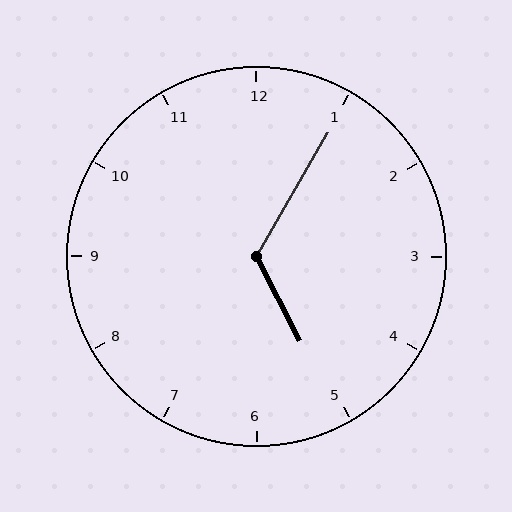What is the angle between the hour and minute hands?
Approximately 122 degrees.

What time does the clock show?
5:05.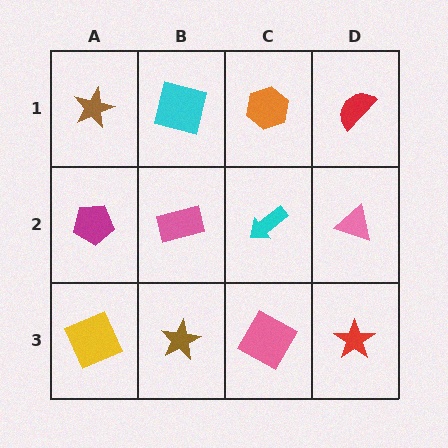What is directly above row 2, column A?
A brown star.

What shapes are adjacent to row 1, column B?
A pink rectangle (row 2, column B), a brown star (row 1, column A), an orange hexagon (row 1, column C).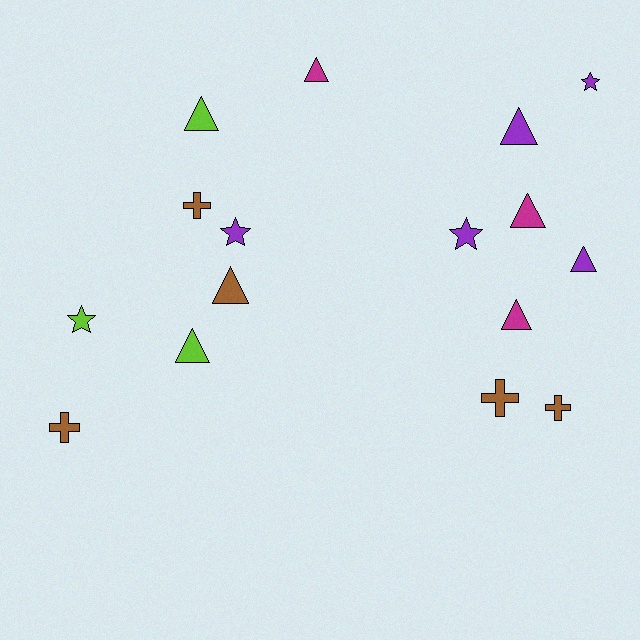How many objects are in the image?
There are 16 objects.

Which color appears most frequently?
Brown, with 5 objects.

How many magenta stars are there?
There are no magenta stars.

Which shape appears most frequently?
Triangle, with 8 objects.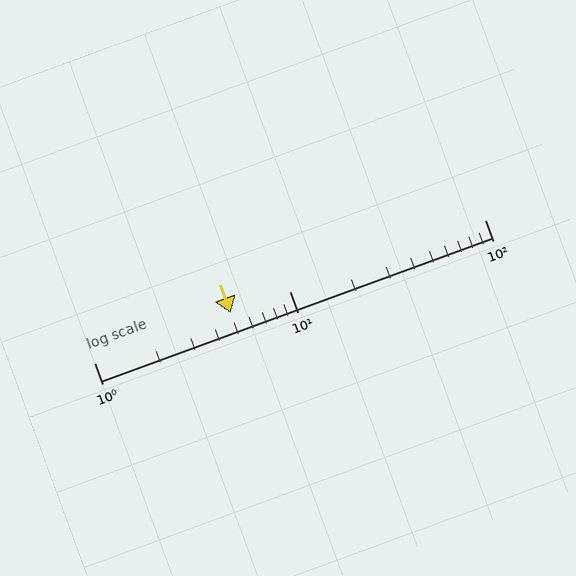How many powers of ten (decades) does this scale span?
The scale spans 2 decades, from 1 to 100.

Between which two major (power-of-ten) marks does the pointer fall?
The pointer is between 1 and 10.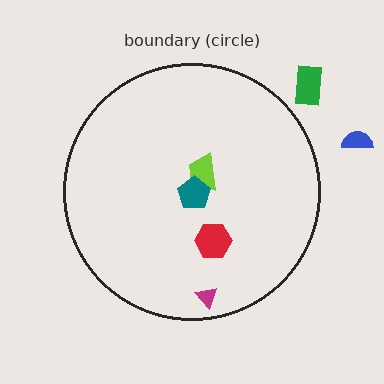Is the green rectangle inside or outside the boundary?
Outside.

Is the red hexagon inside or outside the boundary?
Inside.